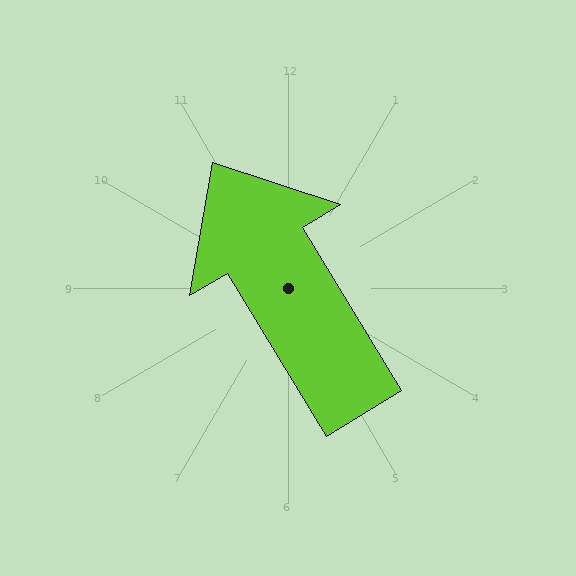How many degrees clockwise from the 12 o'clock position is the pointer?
Approximately 329 degrees.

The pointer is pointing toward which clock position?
Roughly 11 o'clock.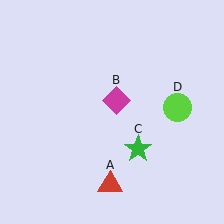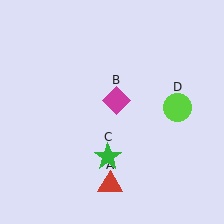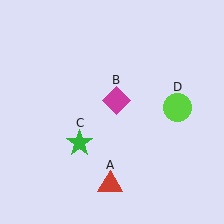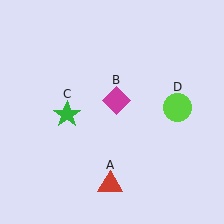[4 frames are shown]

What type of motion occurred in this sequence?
The green star (object C) rotated clockwise around the center of the scene.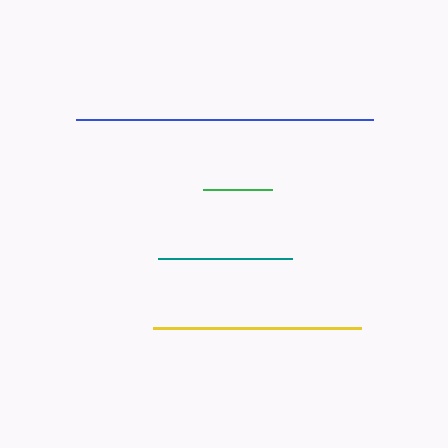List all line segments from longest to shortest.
From longest to shortest: blue, yellow, teal, green.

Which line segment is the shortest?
The green line is the shortest at approximately 69 pixels.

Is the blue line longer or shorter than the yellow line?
The blue line is longer than the yellow line.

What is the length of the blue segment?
The blue segment is approximately 296 pixels long.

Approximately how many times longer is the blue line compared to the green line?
The blue line is approximately 4.3 times the length of the green line.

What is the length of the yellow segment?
The yellow segment is approximately 209 pixels long.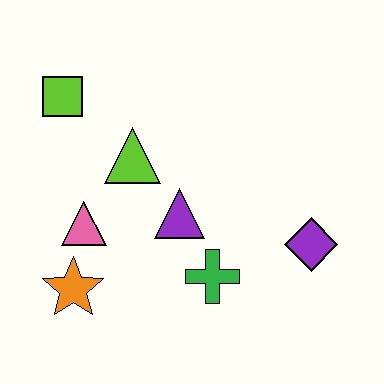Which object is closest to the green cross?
The purple triangle is closest to the green cross.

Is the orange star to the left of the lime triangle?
Yes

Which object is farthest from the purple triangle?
The lime square is farthest from the purple triangle.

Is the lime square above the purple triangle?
Yes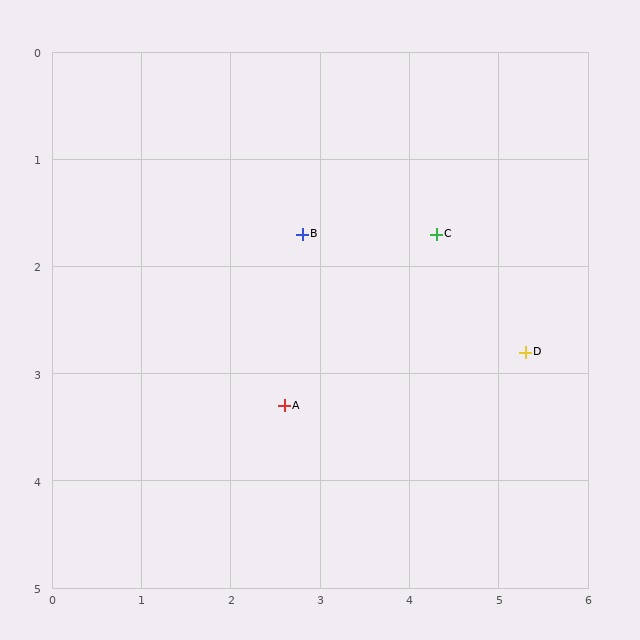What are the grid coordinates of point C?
Point C is at approximately (4.3, 1.7).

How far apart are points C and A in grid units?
Points C and A are about 2.3 grid units apart.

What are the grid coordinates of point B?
Point B is at approximately (2.8, 1.7).